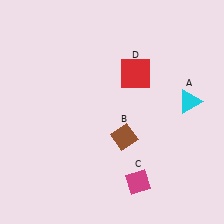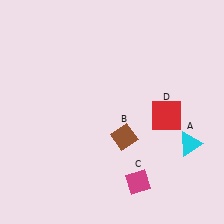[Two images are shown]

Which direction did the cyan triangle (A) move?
The cyan triangle (A) moved down.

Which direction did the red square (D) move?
The red square (D) moved down.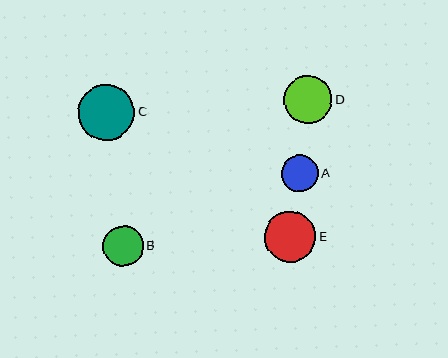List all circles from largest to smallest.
From largest to smallest: C, E, D, B, A.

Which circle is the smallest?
Circle A is the smallest with a size of approximately 37 pixels.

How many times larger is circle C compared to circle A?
Circle C is approximately 1.5 times the size of circle A.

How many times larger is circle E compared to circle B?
Circle E is approximately 1.3 times the size of circle B.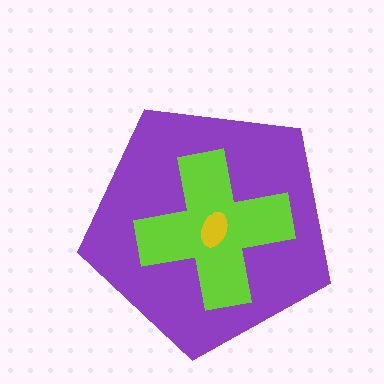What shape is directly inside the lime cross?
The yellow ellipse.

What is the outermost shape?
The purple pentagon.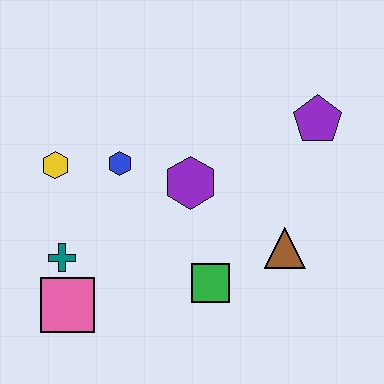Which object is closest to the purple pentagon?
The brown triangle is closest to the purple pentagon.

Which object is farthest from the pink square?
The purple pentagon is farthest from the pink square.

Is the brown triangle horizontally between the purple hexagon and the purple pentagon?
Yes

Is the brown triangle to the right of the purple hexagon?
Yes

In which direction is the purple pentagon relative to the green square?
The purple pentagon is above the green square.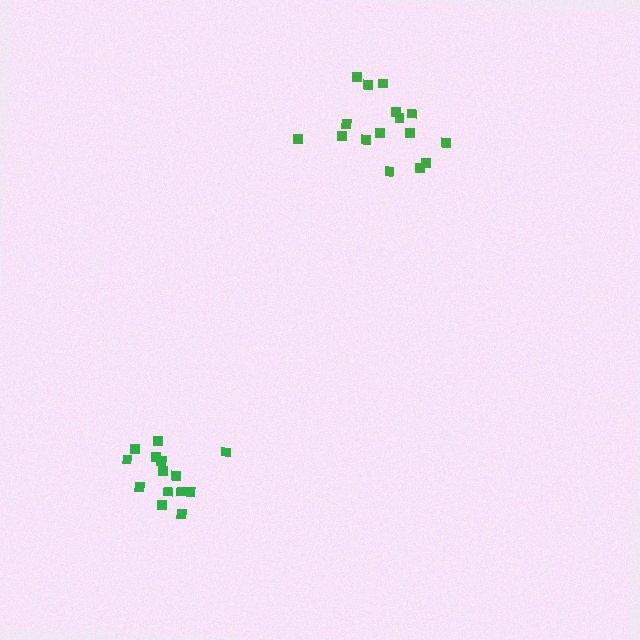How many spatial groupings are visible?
There are 2 spatial groupings.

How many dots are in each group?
Group 1: 14 dots, Group 2: 16 dots (30 total).